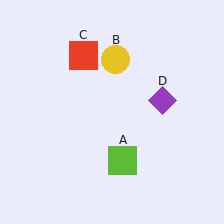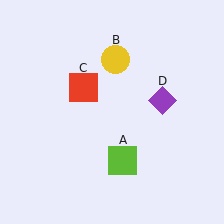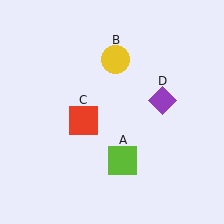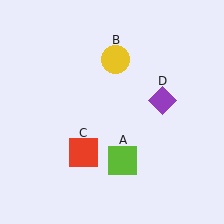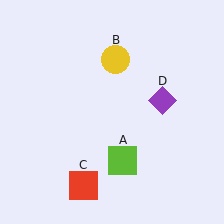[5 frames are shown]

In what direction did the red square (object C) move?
The red square (object C) moved down.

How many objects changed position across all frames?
1 object changed position: red square (object C).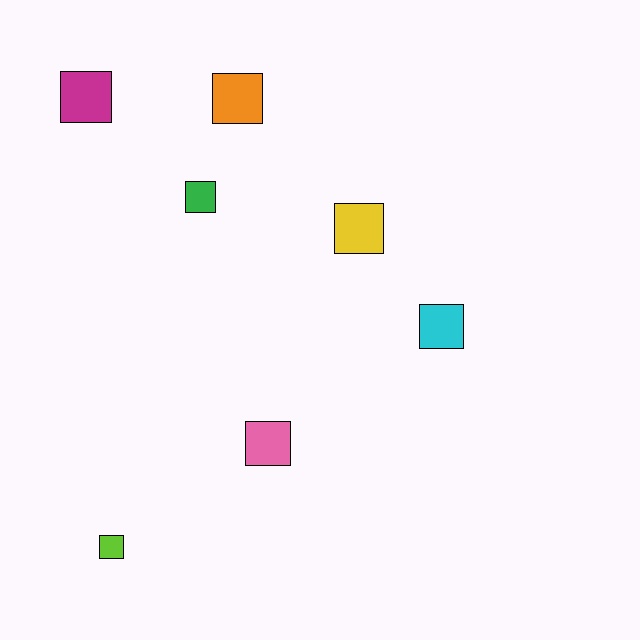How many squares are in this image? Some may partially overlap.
There are 7 squares.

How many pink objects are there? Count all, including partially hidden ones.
There is 1 pink object.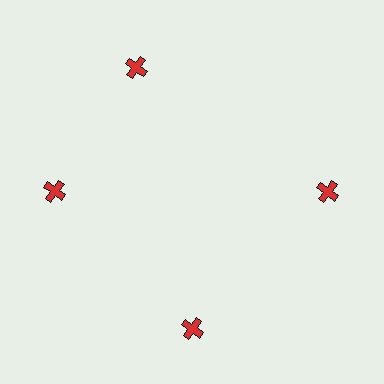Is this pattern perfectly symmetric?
No. The 4 red crosses are arranged in a ring, but one element near the 12 o'clock position is rotated out of alignment along the ring, breaking the 4-fold rotational symmetry.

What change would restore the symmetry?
The symmetry would be restored by rotating it back into even spacing with its neighbors so that all 4 crosses sit at equal angles and equal distance from the center.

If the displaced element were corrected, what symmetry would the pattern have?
It would have 4-fold rotational symmetry — the pattern would map onto itself every 90 degrees.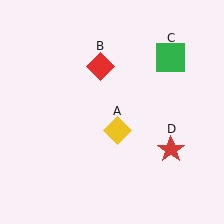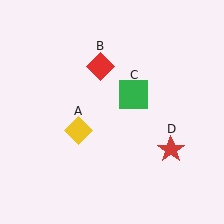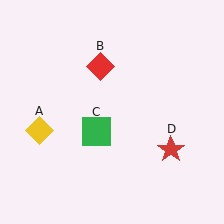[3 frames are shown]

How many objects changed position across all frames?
2 objects changed position: yellow diamond (object A), green square (object C).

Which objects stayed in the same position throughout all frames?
Red diamond (object B) and red star (object D) remained stationary.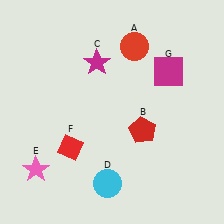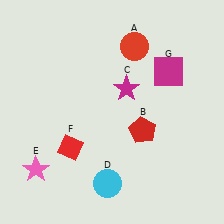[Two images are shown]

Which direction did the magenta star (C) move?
The magenta star (C) moved right.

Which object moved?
The magenta star (C) moved right.